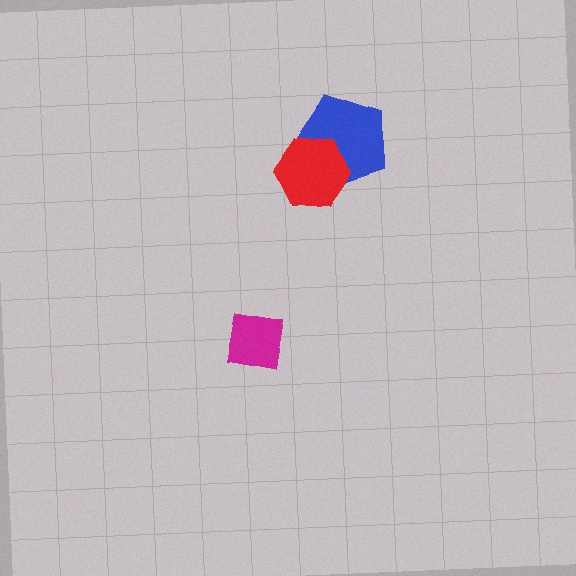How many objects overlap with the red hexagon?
1 object overlaps with the red hexagon.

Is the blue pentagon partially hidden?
Yes, it is partially covered by another shape.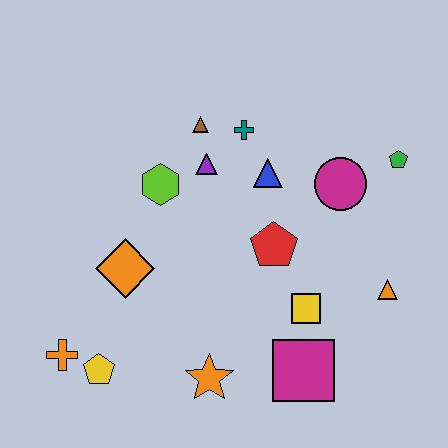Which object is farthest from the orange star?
The green pentagon is farthest from the orange star.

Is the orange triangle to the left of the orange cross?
No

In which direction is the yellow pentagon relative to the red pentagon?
The yellow pentagon is to the left of the red pentagon.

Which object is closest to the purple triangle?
The brown triangle is closest to the purple triangle.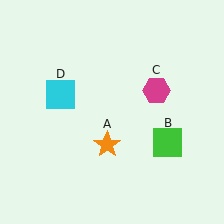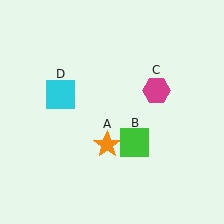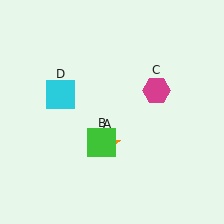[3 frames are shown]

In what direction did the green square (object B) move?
The green square (object B) moved left.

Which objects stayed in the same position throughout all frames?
Orange star (object A) and magenta hexagon (object C) and cyan square (object D) remained stationary.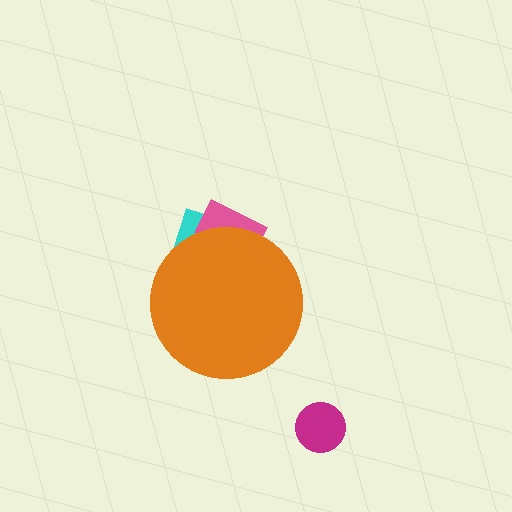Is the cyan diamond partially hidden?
Yes, the cyan diamond is partially hidden behind the orange circle.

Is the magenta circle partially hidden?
No, the magenta circle is fully visible.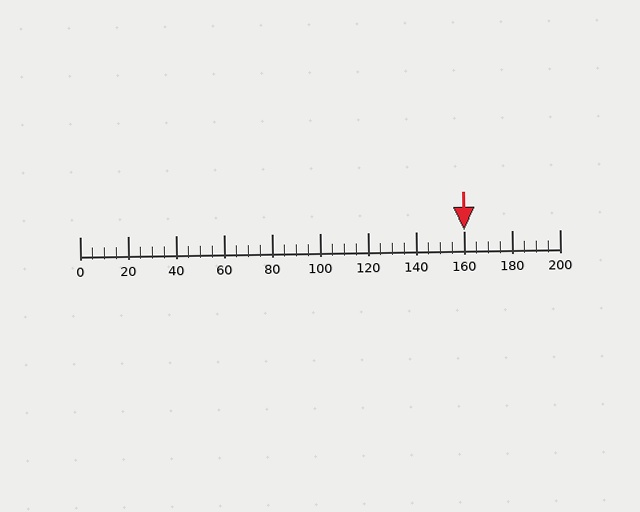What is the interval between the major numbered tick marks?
The major tick marks are spaced 20 units apart.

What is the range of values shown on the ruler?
The ruler shows values from 0 to 200.